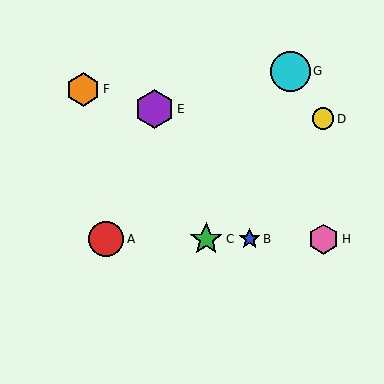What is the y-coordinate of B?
Object B is at y≈239.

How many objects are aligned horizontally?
4 objects (A, B, C, H) are aligned horizontally.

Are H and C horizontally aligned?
Yes, both are at y≈239.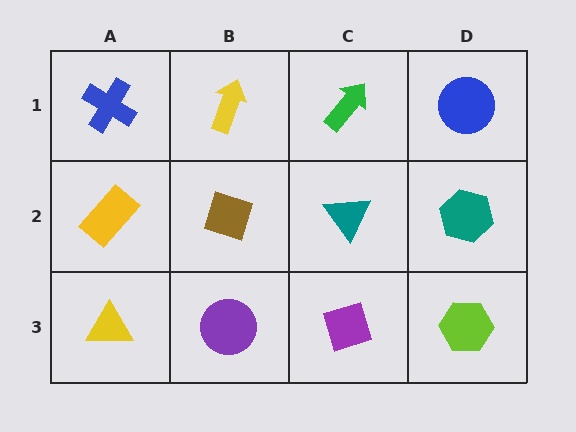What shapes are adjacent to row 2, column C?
A green arrow (row 1, column C), a purple diamond (row 3, column C), a brown diamond (row 2, column B), a teal hexagon (row 2, column D).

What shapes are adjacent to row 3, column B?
A brown diamond (row 2, column B), a yellow triangle (row 3, column A), a purple diamond (row 3, column C).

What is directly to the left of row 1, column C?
A yellow arrow.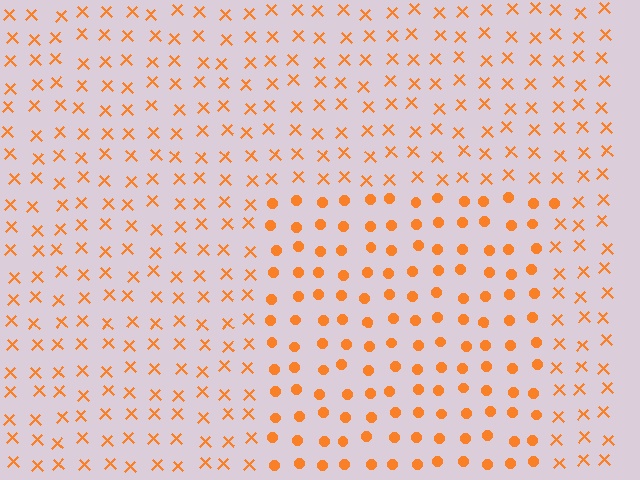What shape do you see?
I see a rectangle.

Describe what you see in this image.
The image is filled with small orange elements arranged in a uniform grid. A rectangle-shaped region contains circles, while the surrounding area contains X marks. The boundary is defined purely by the change in element shape.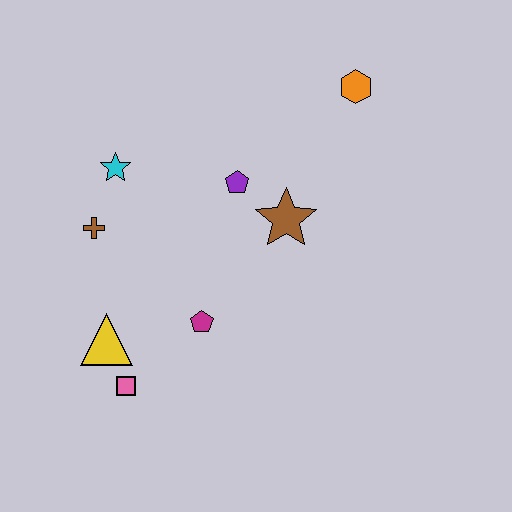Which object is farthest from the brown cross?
The orange hexagon is farthest from the brown cross.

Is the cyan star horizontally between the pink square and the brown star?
No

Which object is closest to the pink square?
The yellow triangle is closest to the pink square.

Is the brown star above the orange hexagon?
No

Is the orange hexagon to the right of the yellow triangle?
Yes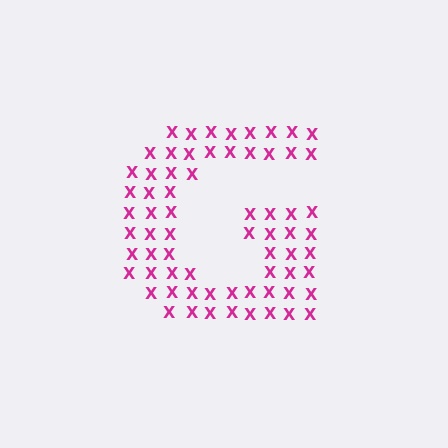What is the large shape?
The large shape is the letter G.